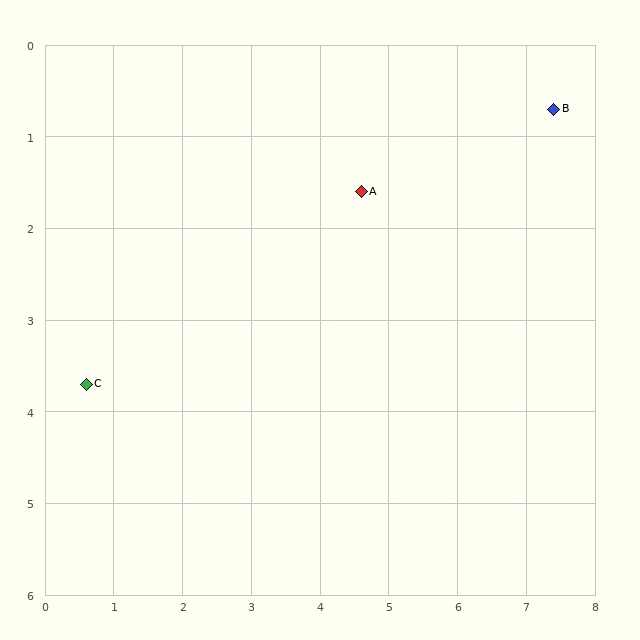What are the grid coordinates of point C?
Point C is at approximately (0.6, 3.7).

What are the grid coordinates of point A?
Point A is at approximately (4.6, 1.6).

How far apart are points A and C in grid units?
Points A and C are about 4.5 grid units apart.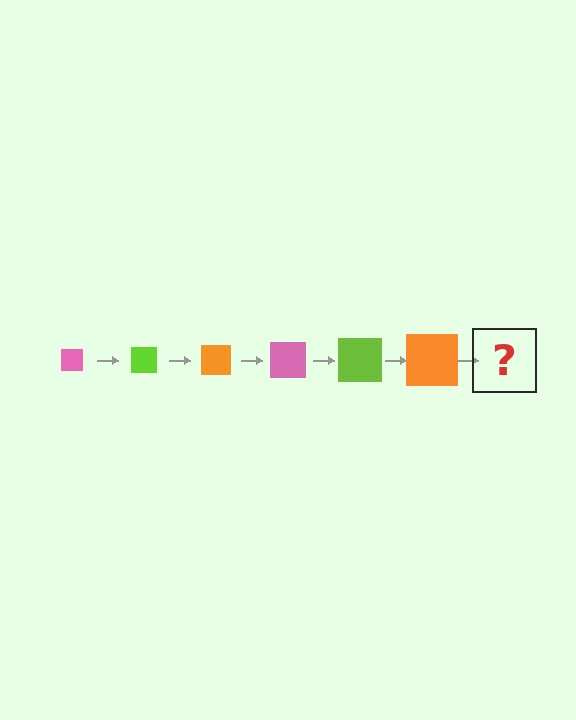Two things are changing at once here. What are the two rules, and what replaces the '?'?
The two rules are that the square grows larger each step and the color cycles through pink, lime, and orange. The '?' should be a pink square, larger than the previous one.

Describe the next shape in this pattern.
It should be a pink square, larger than the previous one.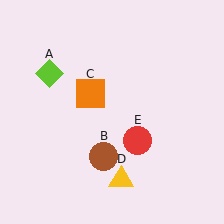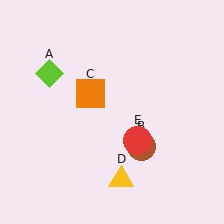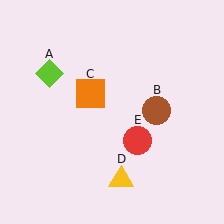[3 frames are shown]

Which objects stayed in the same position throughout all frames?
Lime diamond (object A) and orange square (object C) and yellow triangle (object D) and red circle (object E) remained stationary.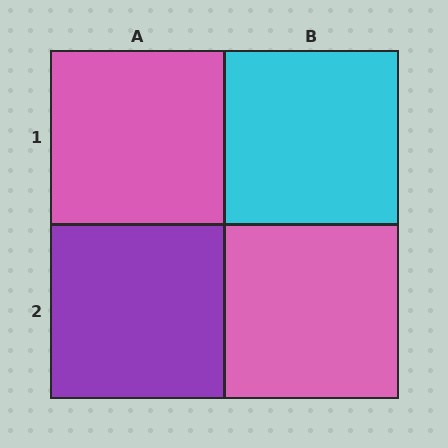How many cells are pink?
2 cells are pink.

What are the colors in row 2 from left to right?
Purple, pink.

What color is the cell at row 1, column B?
Cyan.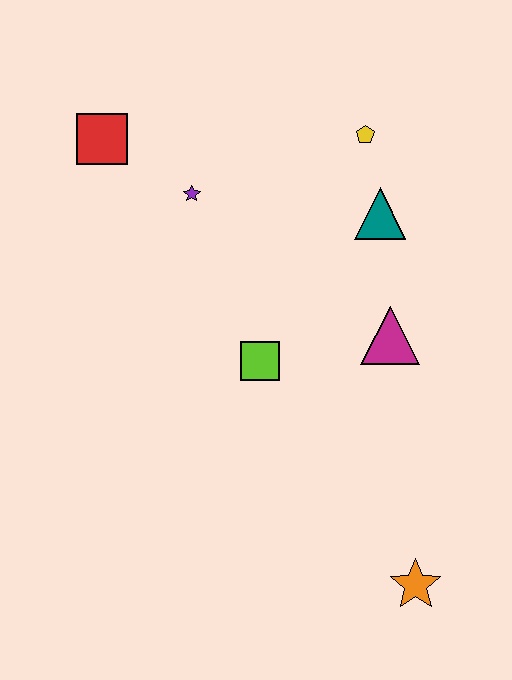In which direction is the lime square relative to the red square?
The lime square is below the red square.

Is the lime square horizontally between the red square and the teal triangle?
Yes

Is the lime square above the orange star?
Yes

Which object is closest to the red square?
The purple star is closest to the red square.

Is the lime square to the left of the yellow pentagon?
Yes